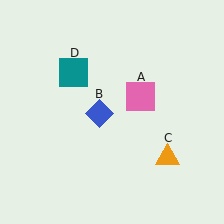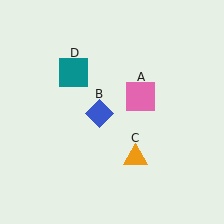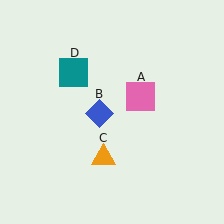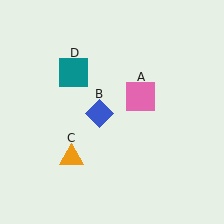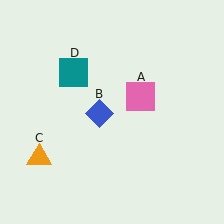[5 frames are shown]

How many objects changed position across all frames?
1 object changed position: orange triangle (object C).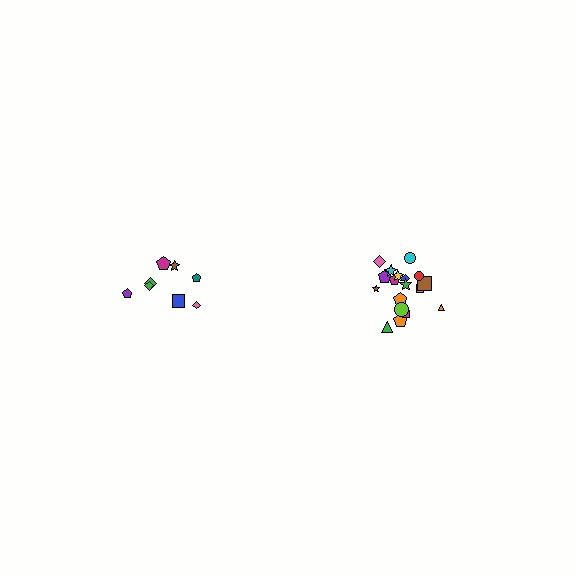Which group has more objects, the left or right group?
The right group.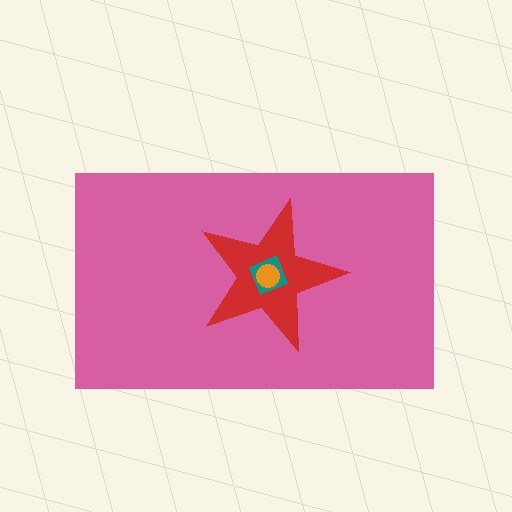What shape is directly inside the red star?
The teal diamond.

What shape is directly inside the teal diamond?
The orange circle.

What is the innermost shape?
The orange circle.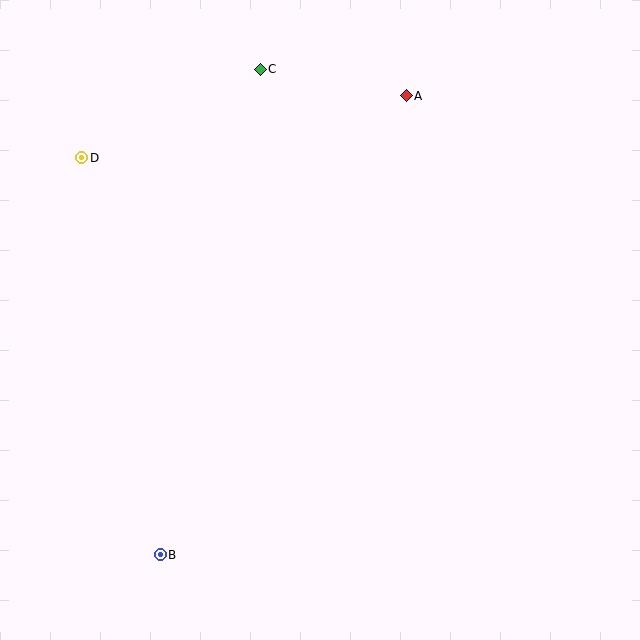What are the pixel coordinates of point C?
Point C is at (260, 69).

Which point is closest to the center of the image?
Point A at (406, 96) is closest to the center.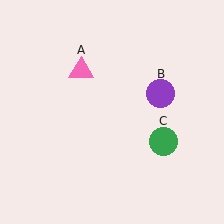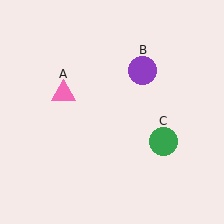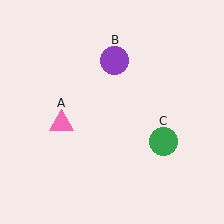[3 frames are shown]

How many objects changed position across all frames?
2 objects changed position: pink triangle (object A), purple circle (object B).